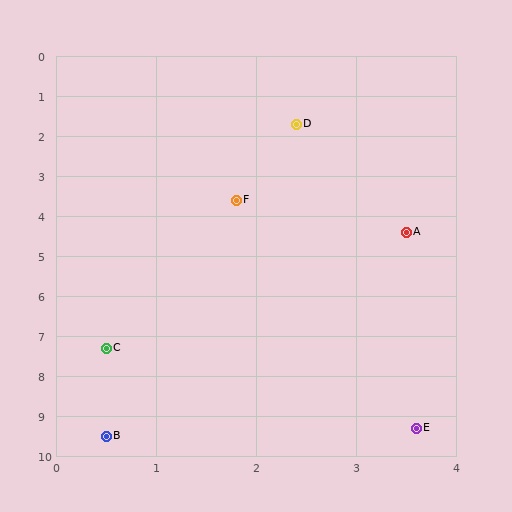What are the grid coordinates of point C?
Point C is at approximately (0.5, 7.3).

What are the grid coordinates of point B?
Point B is at approximately (0.5, 9.5).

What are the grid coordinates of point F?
Point F is at approximately (1.8, 3.6).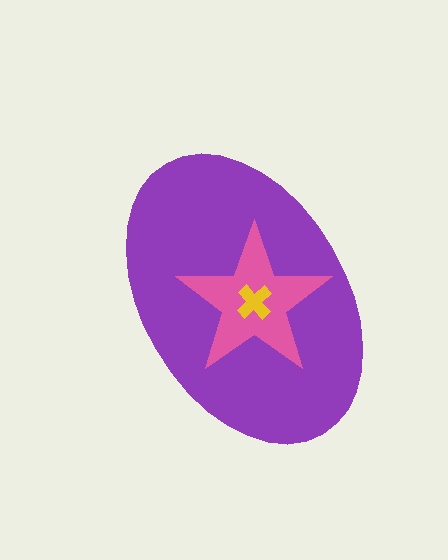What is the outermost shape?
The purple ellipse.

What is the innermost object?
The yellow cross.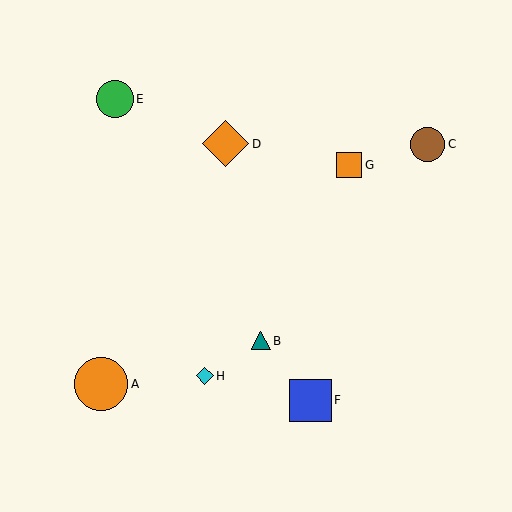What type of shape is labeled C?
Shape C is a brown circle.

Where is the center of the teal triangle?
The center of the teal triangle is at (261, 341).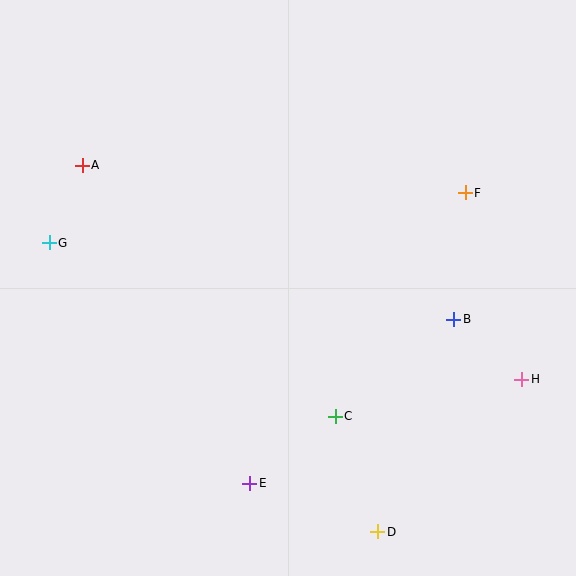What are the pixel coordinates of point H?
Point H is at (522, 379).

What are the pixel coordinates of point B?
Point B is at (454, 319).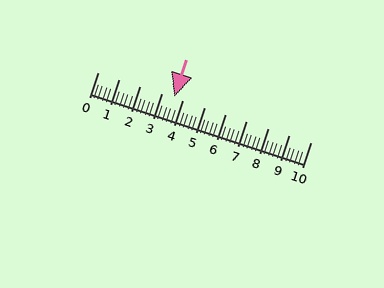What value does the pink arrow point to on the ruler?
The pink arrow points to approximately 3.6.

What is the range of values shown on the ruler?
The ruler shows values from 0 to 10.